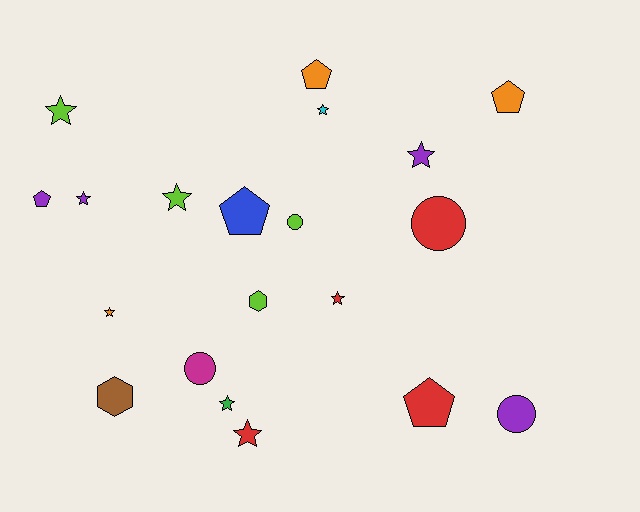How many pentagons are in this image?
There are 5 pentagons.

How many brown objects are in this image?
There is 1 brown object.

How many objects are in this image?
There are 20 objects.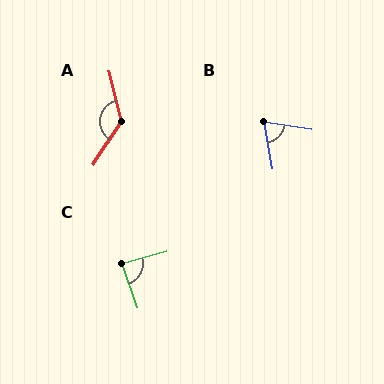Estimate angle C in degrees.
Approximately 86 degrees.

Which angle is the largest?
A, at approximately 134 degrees.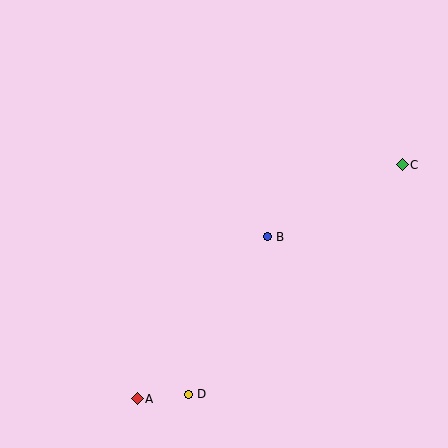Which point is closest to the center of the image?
Point B at (268, 237) is closest to the center.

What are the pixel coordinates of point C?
Point C is at (402, 165).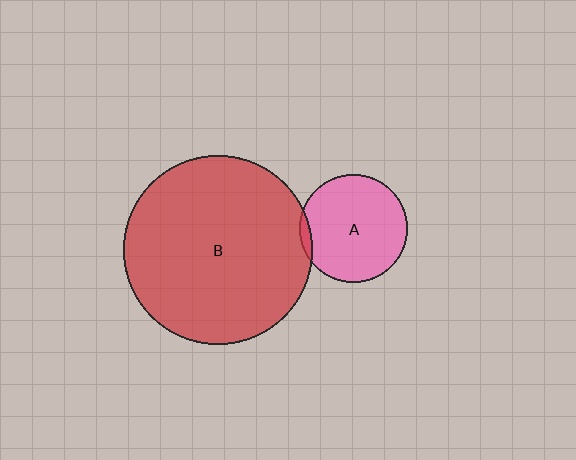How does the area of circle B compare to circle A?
Approximately 3.1 times.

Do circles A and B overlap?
Yes.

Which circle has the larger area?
Circle B (red).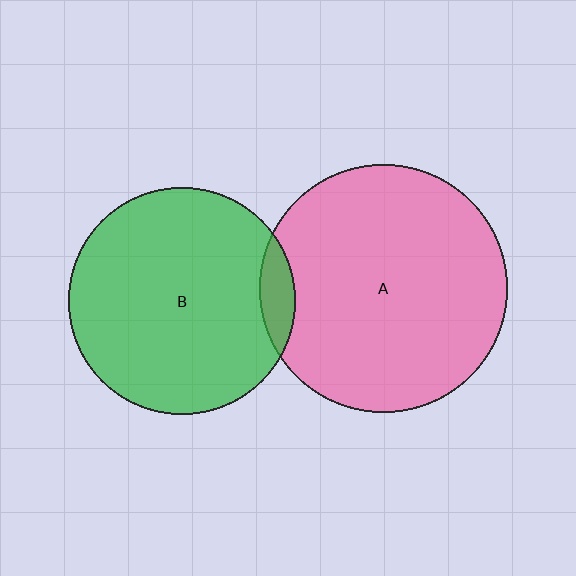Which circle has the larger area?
Circle A (pink).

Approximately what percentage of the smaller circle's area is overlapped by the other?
Approximately 5%.